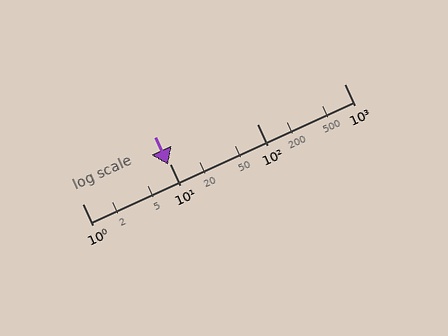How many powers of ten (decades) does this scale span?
The scale spans 3 decades, from 1 to 1000.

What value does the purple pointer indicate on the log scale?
The pointer indicates approximately 9.6.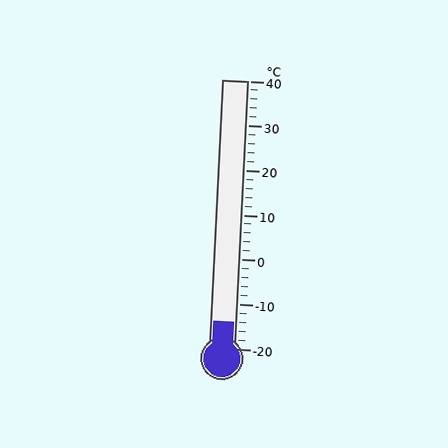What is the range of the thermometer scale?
The thermometer scale ranges from -20°C to 40°C.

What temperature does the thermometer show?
The thermometer shows approximately -14°C.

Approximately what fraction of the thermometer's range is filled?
The thermometer is filled to approximately 10% of its range.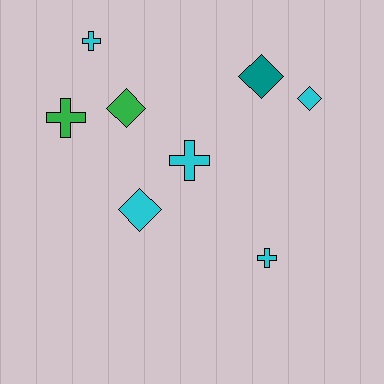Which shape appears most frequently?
Diamond, with 4 objects.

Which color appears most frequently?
Cyan, with 5 objects.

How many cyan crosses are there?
There are 3 cyan crosses.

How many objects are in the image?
There are 8 objects.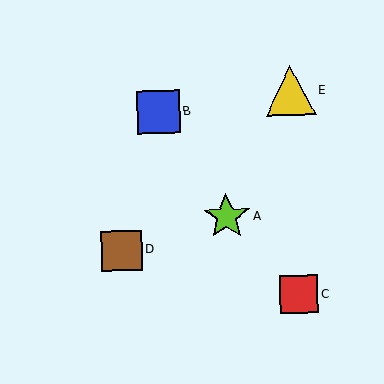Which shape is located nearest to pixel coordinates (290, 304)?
The red square (labeled C) at (299, 294) is nearest to that location.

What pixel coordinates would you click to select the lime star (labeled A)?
Click at (227, 217) to select the lime star A.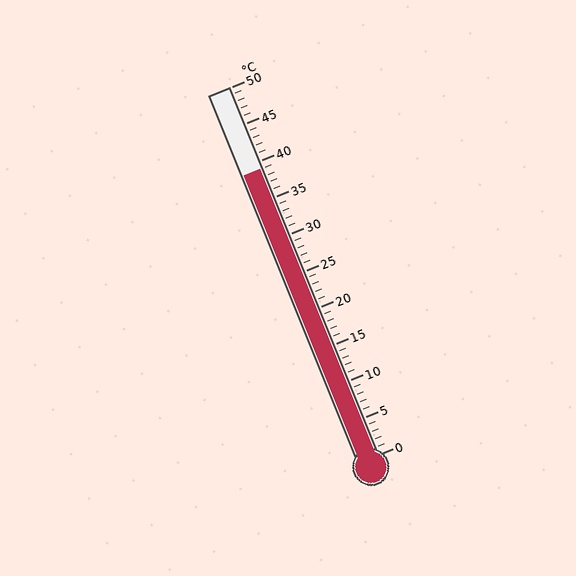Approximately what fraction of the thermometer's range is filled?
The thermometer is filled to approximately 80% of its range.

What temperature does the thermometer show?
The thermometer shows approximately 39°C.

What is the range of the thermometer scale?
The thermometer scale ranges from 0°C to 50°C.